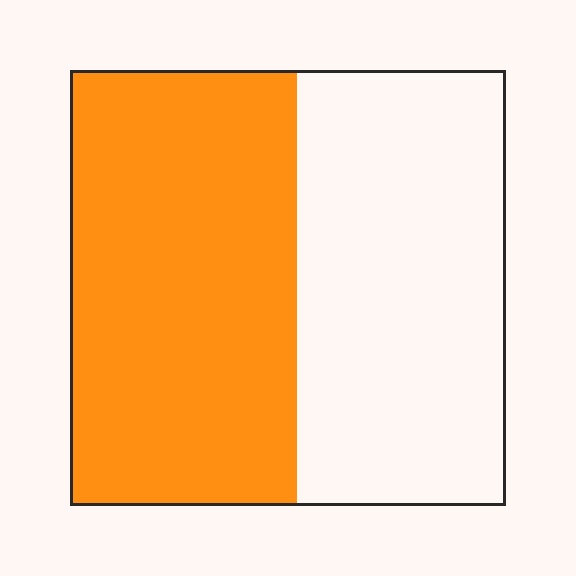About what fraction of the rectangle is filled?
About one half (1/2).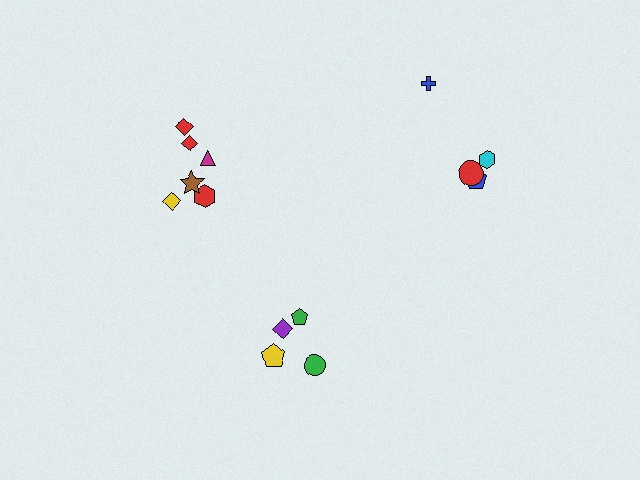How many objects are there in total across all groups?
There are 14 objects.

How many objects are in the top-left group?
There are 6 objects.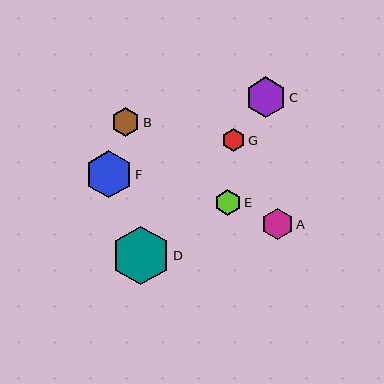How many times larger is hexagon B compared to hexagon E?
Hexagon B is approximately 1.1 times the size of hexagon E.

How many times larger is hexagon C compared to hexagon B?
Hexagon C is approximately 1.4 times the size of hexagon B.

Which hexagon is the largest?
Hexagon D is the largest with a size of approximately 59 pixels.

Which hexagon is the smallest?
Hexagon G is the smallest with a size of approximately 23 pixels.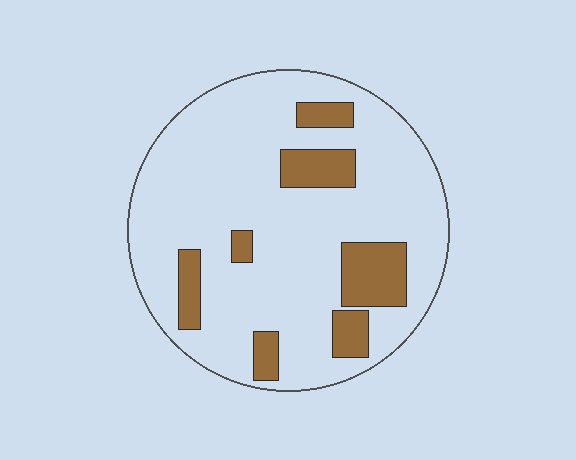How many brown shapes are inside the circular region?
7.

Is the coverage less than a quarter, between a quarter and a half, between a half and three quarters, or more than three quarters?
Less than a quarter.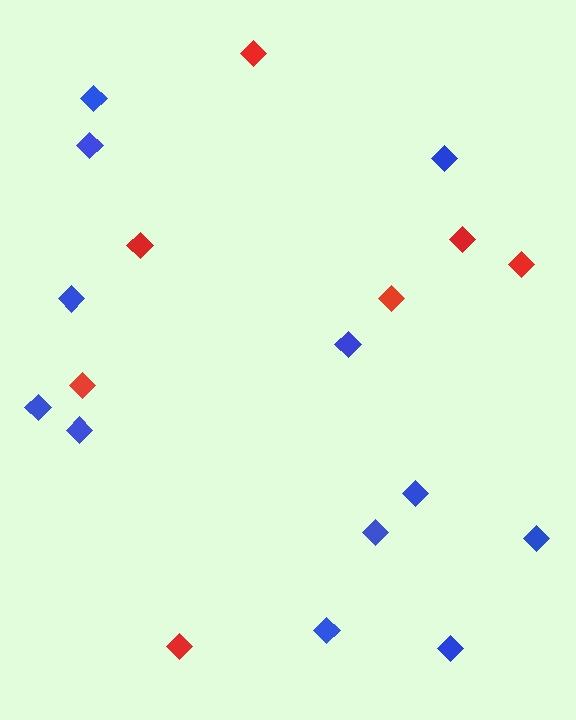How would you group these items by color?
There are 2 groups: one group of blue diamonds (12) and one group of red diamonds (7).